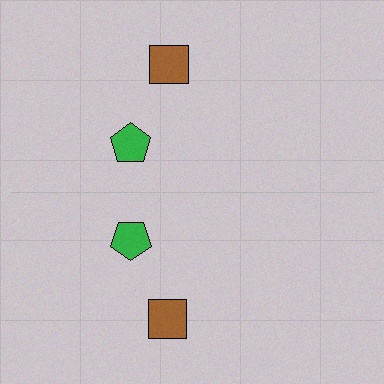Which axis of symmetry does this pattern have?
The pattern has a horizontal axis of symmetry running through the center of the image.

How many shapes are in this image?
There are 4 shapes in this image.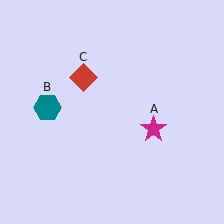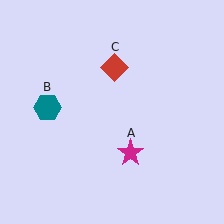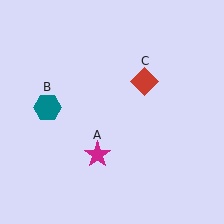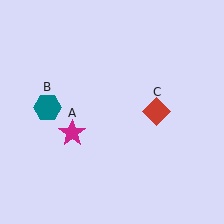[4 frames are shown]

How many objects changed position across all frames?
2 objects changed position: magenta star (object A), red diamond (object C).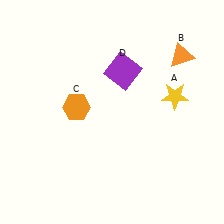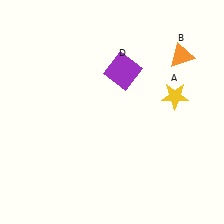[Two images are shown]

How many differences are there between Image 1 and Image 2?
There is 1 difference between the two images.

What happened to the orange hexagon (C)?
The orange hexagon (C) was removed in Image 2. It was in the top-left area of Image 1.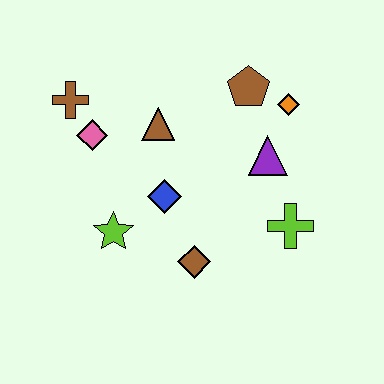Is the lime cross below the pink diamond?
Yes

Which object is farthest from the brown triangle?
The lime cross is farthest from the brown triangle.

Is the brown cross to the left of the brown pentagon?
Yes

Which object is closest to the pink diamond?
The brown cross is closest to the pink diamond.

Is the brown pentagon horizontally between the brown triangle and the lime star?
No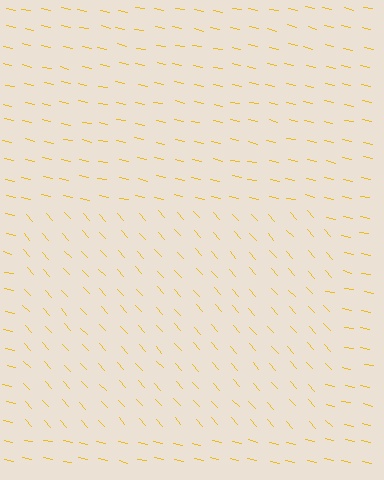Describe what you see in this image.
The image is filled with small yellow line segments. A rectangle region in the image has lines oriented differently from the surrounding lines, creating a visible texture boundary.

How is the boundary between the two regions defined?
The boundary is defined purely by a change in line orientation (approximately 35 degrees difference). All lines are the same color and thickness.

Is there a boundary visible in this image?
Yes, there is a texture boundary formed by a change in line orientation.